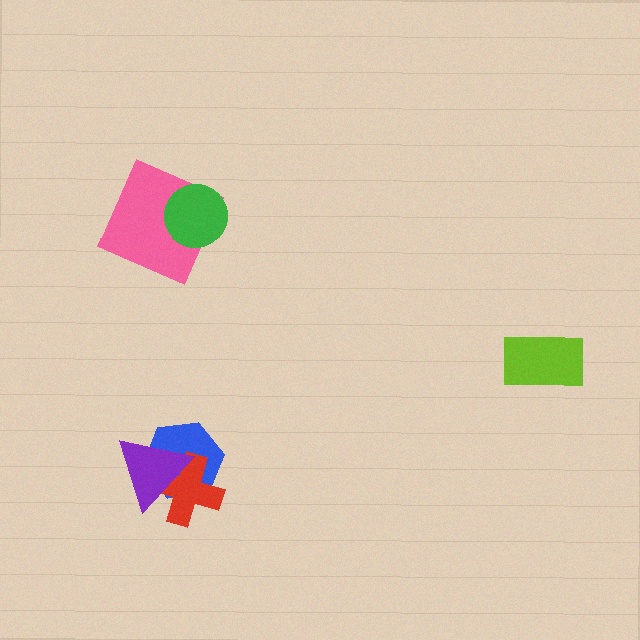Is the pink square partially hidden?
Yes, it is partially covered by another shape.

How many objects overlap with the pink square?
1 object overlaps with the pink square.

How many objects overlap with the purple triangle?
2 objects overlap with the purple triangle.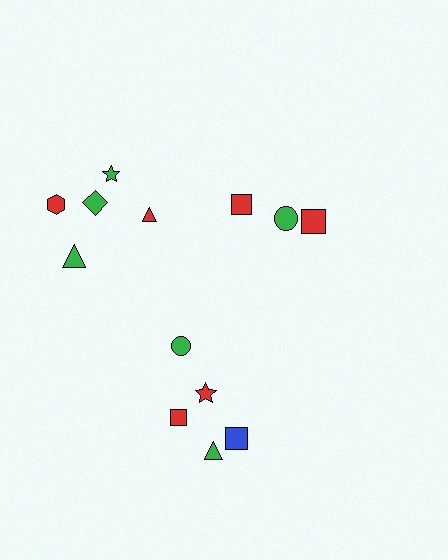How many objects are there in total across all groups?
There are 13 objects.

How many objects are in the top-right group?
There are 3 objects.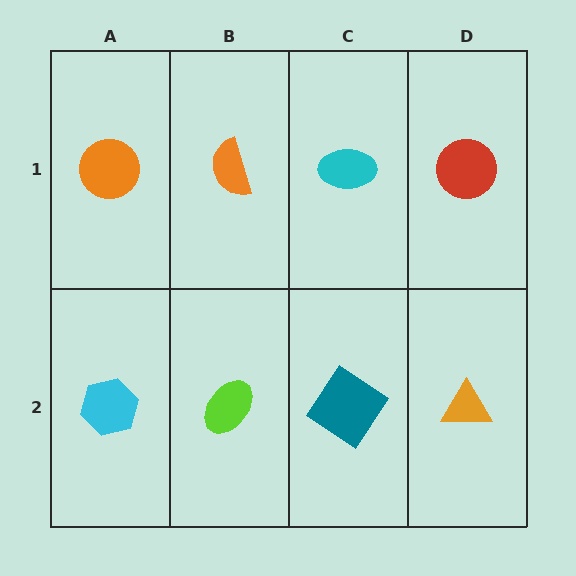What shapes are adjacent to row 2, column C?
A cyan ellipse (row 1, column C), a lime ellipse (row 2, column B), an orange triangle (row 2, column D).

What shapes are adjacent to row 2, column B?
An orange semicircle (row 1, column B), a cyan hexagon (row 2, column A), a teal diamond (row 2, column C).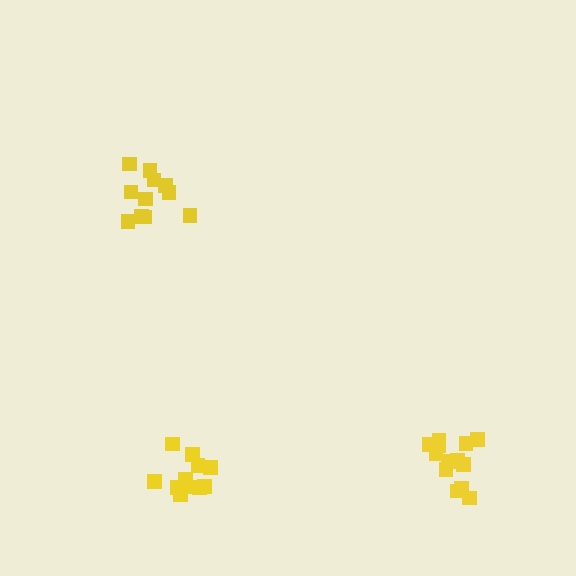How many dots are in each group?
Group 1: 11 dots, Group 2: 13 dots, Group 3: 12 dots (36 total).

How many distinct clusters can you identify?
There are 3 distinct clusters.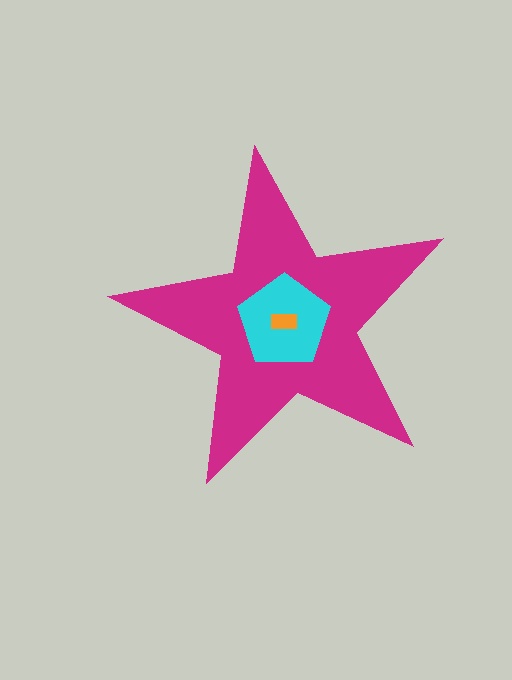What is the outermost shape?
The magenta star.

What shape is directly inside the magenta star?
The cyan pentagon.